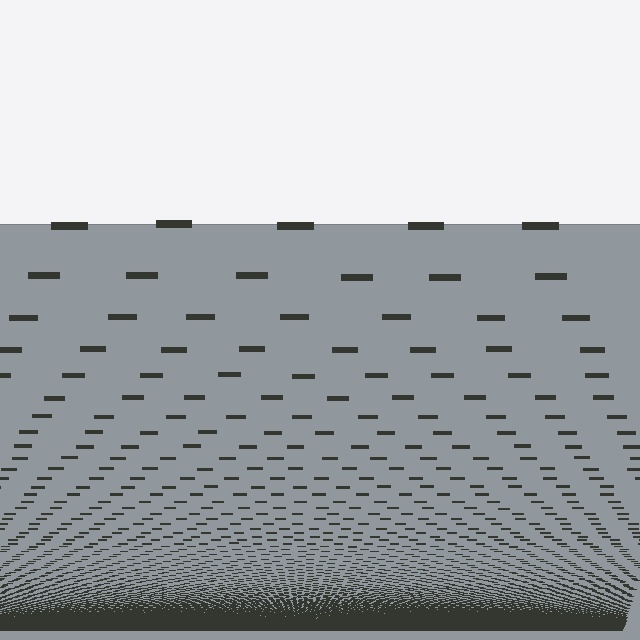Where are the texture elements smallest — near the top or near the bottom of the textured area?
Near the bottom.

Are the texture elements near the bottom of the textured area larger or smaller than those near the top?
Smaller. The gradient is inverted — elements near the bottom are smaller and denser.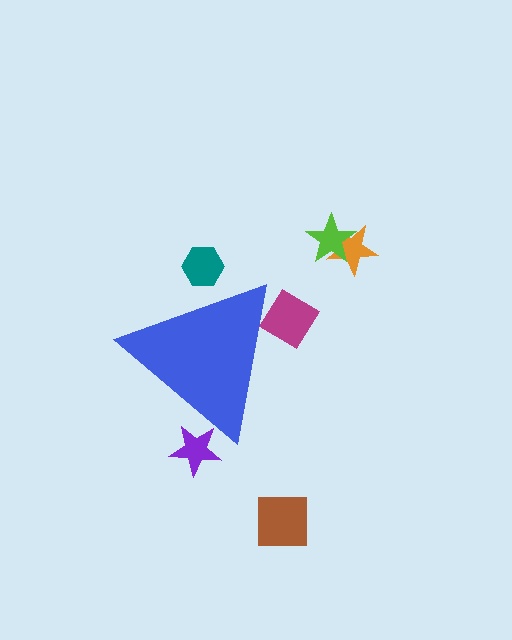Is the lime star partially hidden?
No, the lime star is fully visible.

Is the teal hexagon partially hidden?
Yes, the teal hexagon is partially hidden behind the blue triangle.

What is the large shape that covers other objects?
A blue triangle.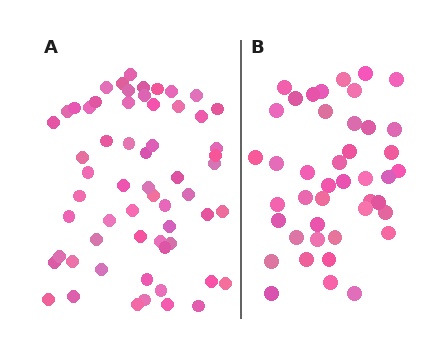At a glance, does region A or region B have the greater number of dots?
Region A (the left region) has more dots.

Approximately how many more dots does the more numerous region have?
Region A has approximately 15 more dots than region B.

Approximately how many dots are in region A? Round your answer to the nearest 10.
About 60 dots.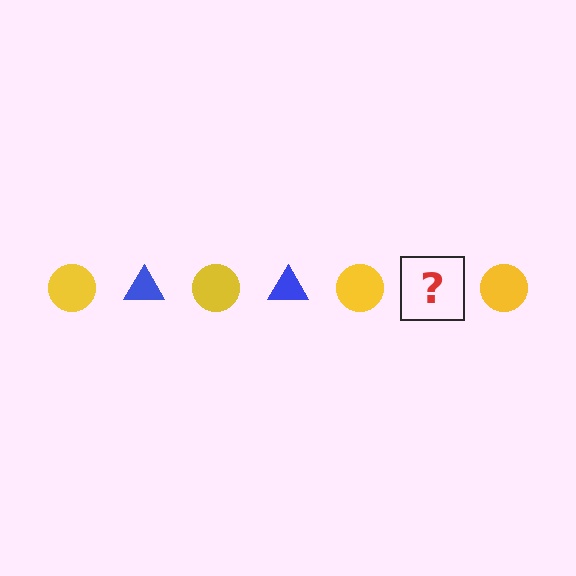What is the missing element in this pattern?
The missing element is a blue triangle.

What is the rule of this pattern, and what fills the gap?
The rule is that the pattern alternates between yellow circle and blue triangle. The gap should be filled with a blue triangle.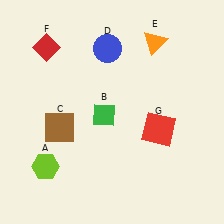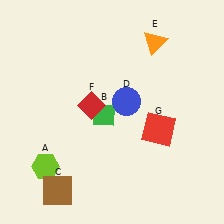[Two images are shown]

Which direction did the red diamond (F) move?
The red diamond (F) moved down.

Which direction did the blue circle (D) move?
The blue circle (D) moved down.